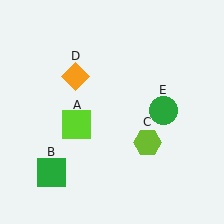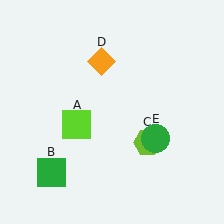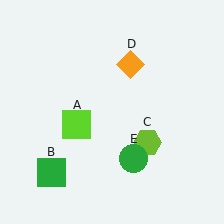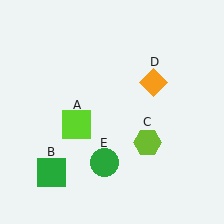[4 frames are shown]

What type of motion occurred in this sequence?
The orange diamond (object D), green circle (object E) rotated clockwise around the center of the scene.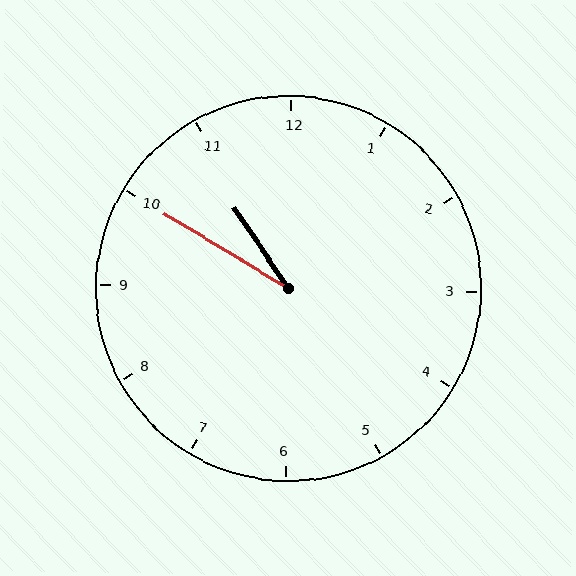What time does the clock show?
10:50.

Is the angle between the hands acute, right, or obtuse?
It is acute.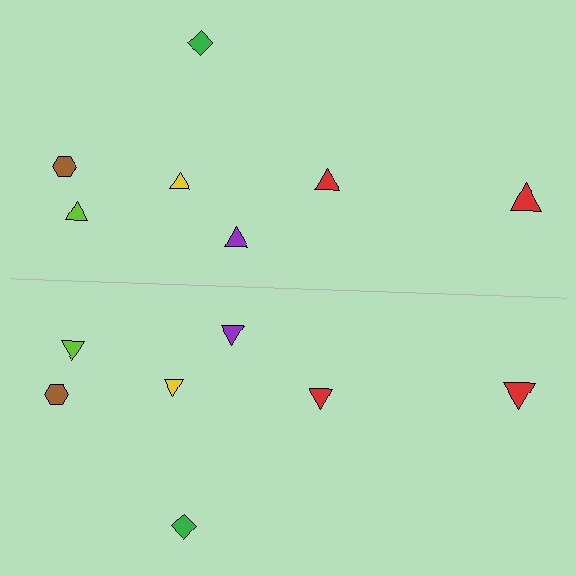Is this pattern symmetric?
Yes, this pattern has bilateral (reflection) symmetry.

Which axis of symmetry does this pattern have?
The pattern has a horizontal axis of symmetry running through the center of the image.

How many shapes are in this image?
There are 14 shapes in this image.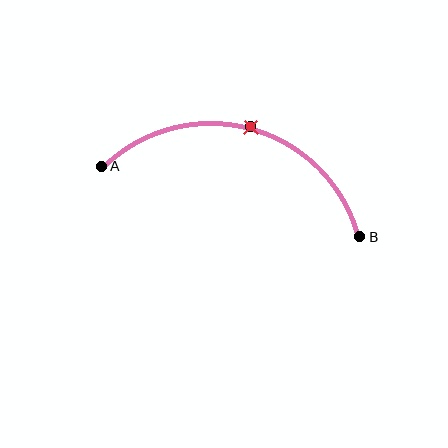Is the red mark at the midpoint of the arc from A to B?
Yes. The red mark lies on the arc at equal arc-length from both A and B — it is the arc midpoint.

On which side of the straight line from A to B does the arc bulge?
The arc bulges above the straight line connecting A and B.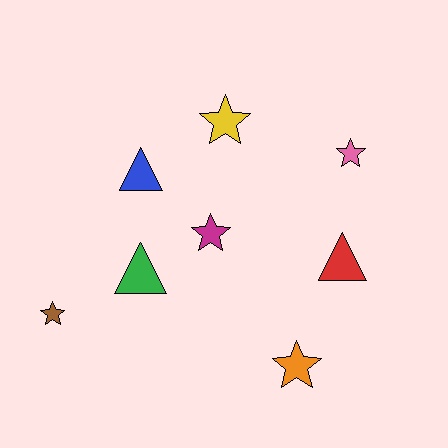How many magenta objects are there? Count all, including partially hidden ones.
There is 1 magenta object.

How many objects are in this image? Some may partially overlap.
There are 8 objects.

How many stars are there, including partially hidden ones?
There are 5 stars.